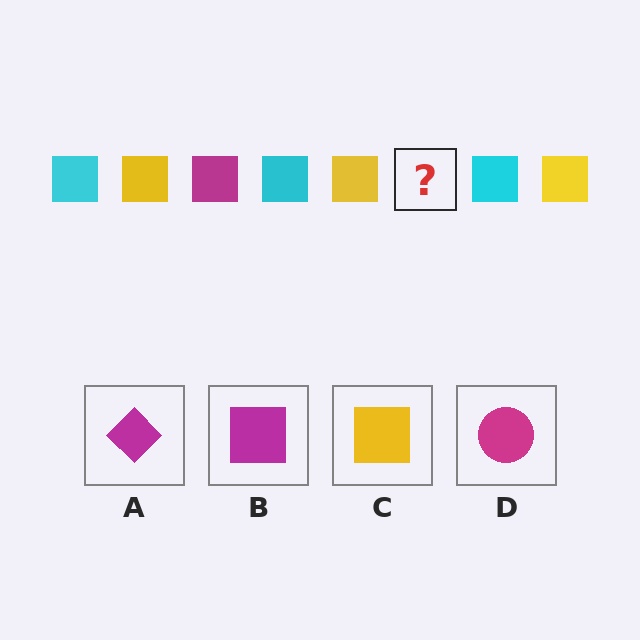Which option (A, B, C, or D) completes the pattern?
B.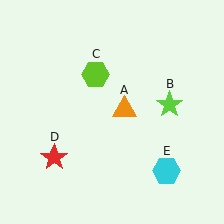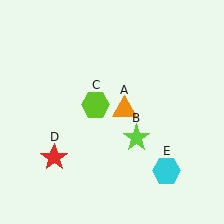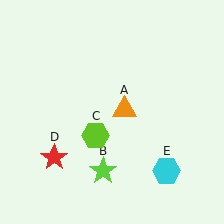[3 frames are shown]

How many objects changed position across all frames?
2 objects changed position: lime star (object B), lime hexagon (object C).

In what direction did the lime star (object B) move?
The lime star (object B) moved down and to the left.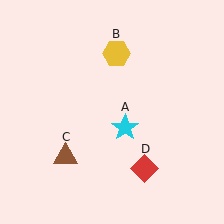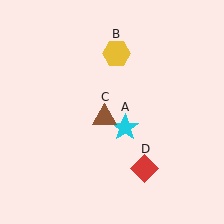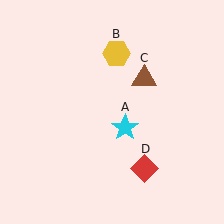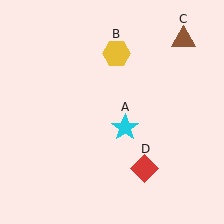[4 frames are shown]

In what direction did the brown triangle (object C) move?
The brown triangle (object C) moved up and to the right.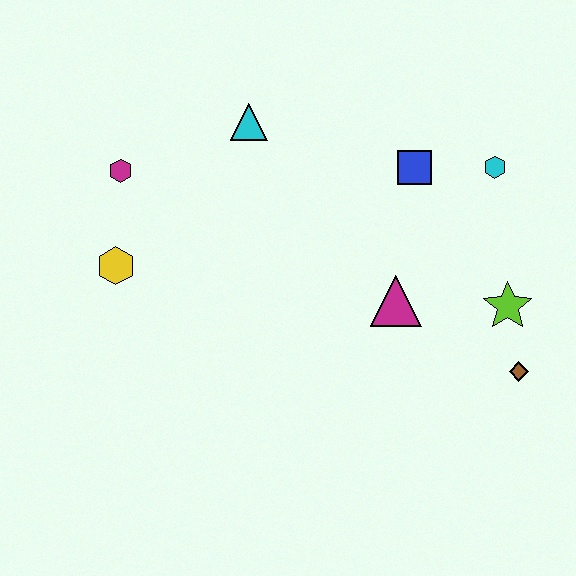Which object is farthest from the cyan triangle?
The brown diamond is farthest from the cyan triangle.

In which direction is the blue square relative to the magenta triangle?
The blue square is above the magenta triangle.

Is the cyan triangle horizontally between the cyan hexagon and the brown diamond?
No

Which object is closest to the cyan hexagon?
The blue square is closest to the cyan hexagon.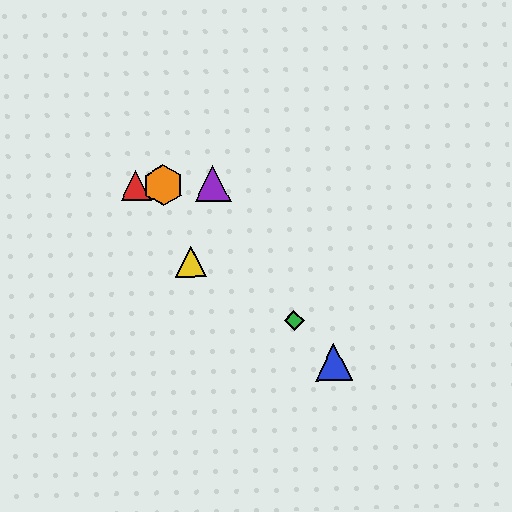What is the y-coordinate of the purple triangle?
The purple triangle is at y≈184.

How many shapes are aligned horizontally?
3 shapes (the red triangle, the purple triangle, the orange hexagon) are aligned horizontally.